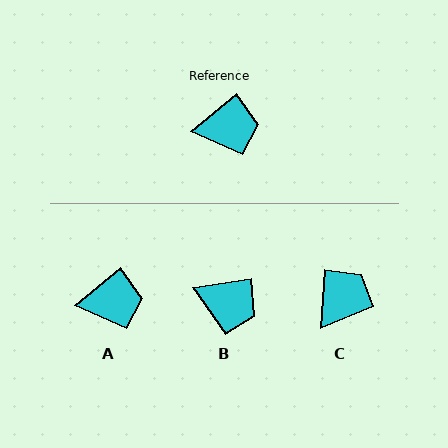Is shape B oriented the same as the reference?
No, it is off by about 31 degrees.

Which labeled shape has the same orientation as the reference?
A.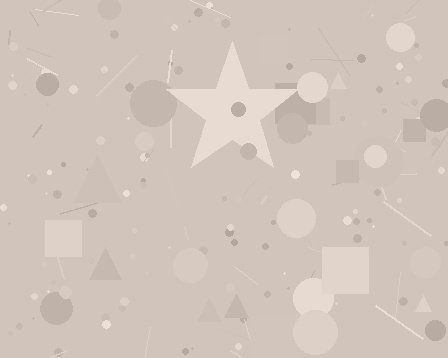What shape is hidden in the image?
A star is hidden in the image.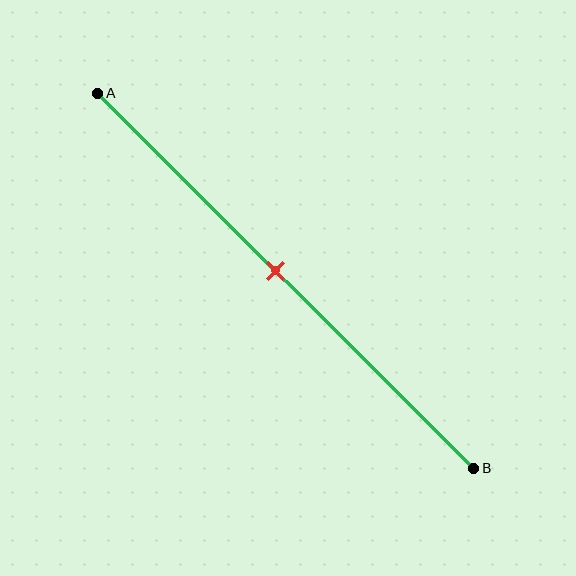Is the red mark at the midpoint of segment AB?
Yes, the mark is approximately at the midpoint.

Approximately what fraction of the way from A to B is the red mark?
The red mark is approximately 45% of the way from A to B.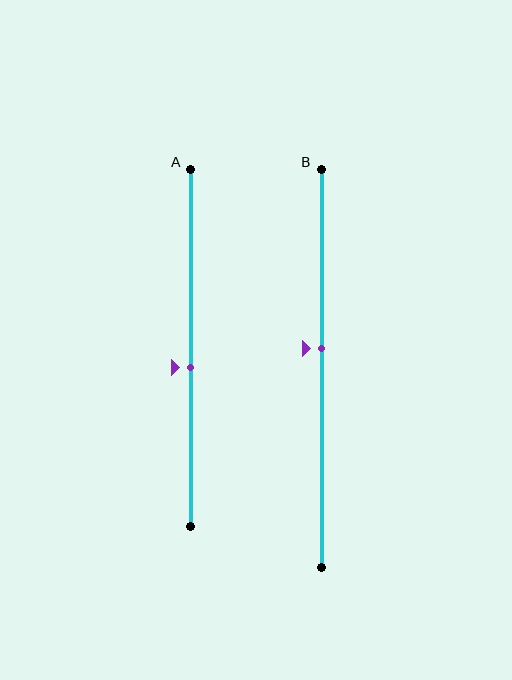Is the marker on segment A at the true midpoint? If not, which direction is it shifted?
No, the marker on segment A is shifted downward by about 5% of the segment length.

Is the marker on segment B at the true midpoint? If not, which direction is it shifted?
No, the marker on segment B is shifted upward by about 5% of the segment length.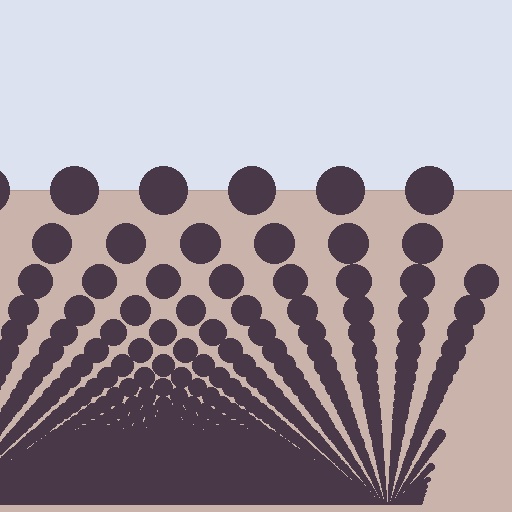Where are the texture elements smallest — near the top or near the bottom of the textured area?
Near the bottom.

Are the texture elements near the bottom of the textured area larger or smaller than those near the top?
Smaller. The gradient is inverted — elements near the bottom are smaller and denser.